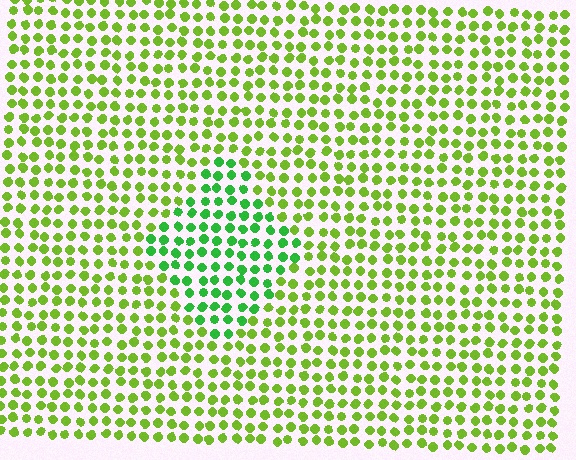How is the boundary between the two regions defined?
The boundary is defined purely by a slight shift in hue (about 36 degrees). Spacing, size, and orientation are identical on both sides.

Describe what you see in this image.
The image is filled with small lime elements in a uniform arrangement. A diamond-shaped region is visible where the elements are tinted to a slightly different hue, forming a subtle color boundary.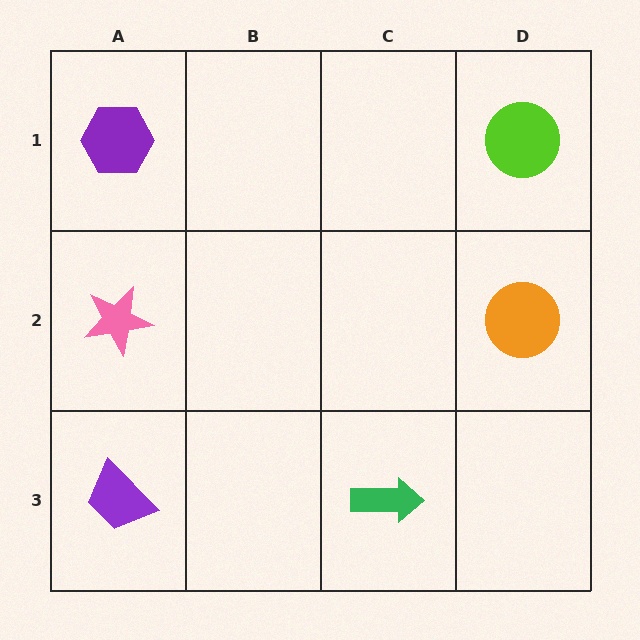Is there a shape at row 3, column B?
No, that cell is empty.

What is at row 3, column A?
A purple trapezoid.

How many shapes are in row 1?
2 shapes.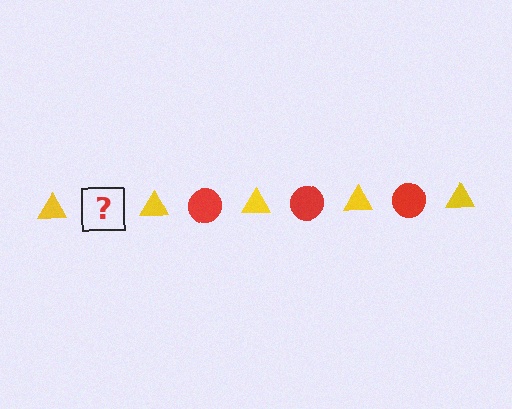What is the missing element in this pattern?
The missing element is a red circle.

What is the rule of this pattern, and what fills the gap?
The rule is that the pattern alternates between yellow triangle and red circle. The gap should be filled with a red circle.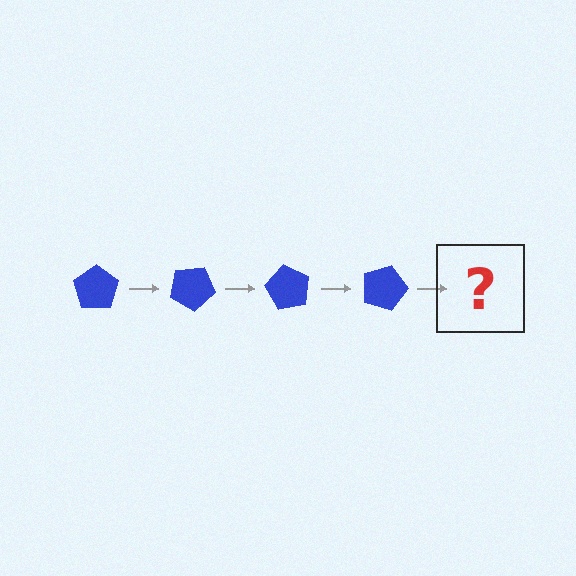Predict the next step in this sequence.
The next step is a blue pentagon rotated 120 degrees.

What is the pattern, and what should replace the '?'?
The pattern is that the pentagon rotates 30 degrees each step. The '?' should be a blue pentagon rotated 120 degrees.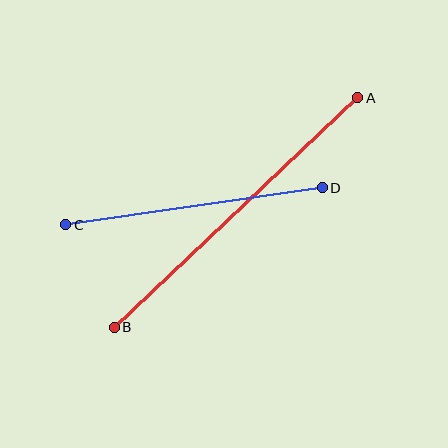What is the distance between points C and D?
The distance is approximately 259 pixels.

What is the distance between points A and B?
The distance is approximately 334 pixels.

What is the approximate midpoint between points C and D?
The midpoint is at approximately (194, 206) pixels.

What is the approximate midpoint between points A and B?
The midpoint is at approximately (236, 212) pixels.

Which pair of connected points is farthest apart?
Points A and B are farthest apart.